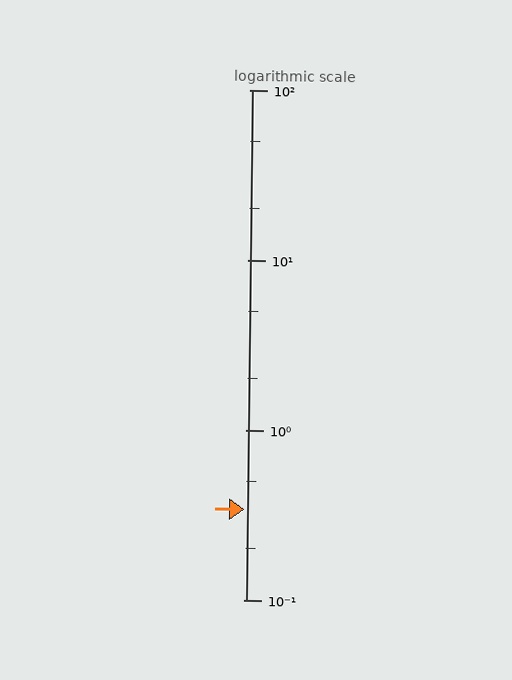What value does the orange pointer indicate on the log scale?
The pointer indicates approximately 0.34.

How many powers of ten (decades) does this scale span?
The scale spans 3 decades, from 0.1 to 100.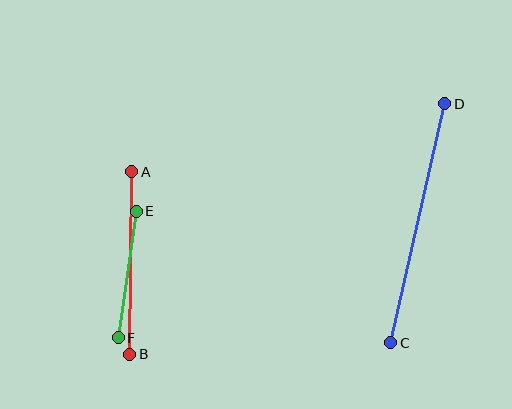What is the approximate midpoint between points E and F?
The midpoint is at approximately (127, 274) pixels.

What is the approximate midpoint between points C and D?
The midpoint is at approximately (418, 223) pixels.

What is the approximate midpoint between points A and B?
The midpoint is at approximately (131, 263) pixels.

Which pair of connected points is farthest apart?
Points C and D are farthest apart.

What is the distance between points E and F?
The distance is approximately 128 pixels.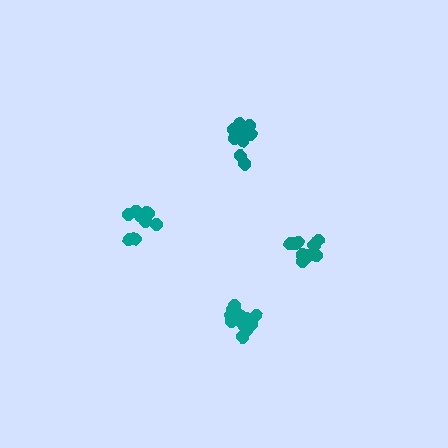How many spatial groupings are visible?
There are 4 spatial groupings.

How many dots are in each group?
Group 1: 12 dots, Group 2: 12 dots, Group 3: 11 dots, Group 4: 14 dots (49 total).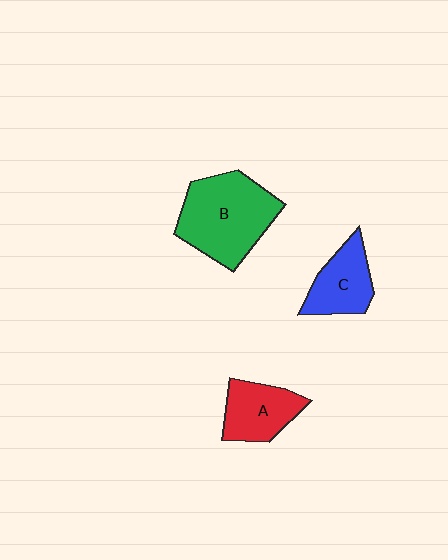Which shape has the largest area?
Shape B (green).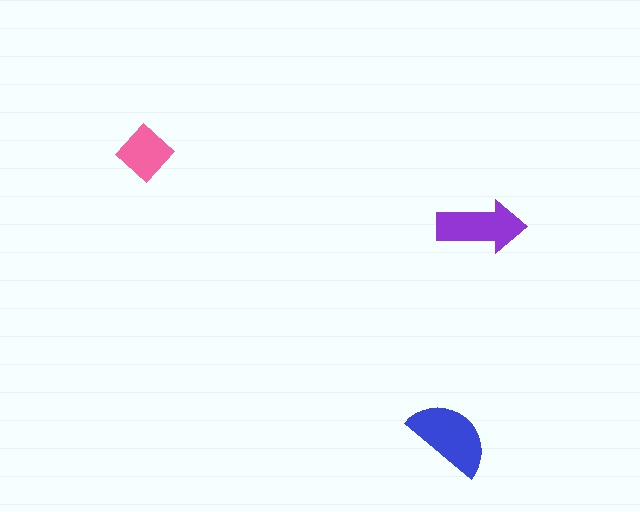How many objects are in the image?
There are 3 objects in the image.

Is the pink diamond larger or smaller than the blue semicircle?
Smaller.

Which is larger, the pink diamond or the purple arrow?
The purple arrow.